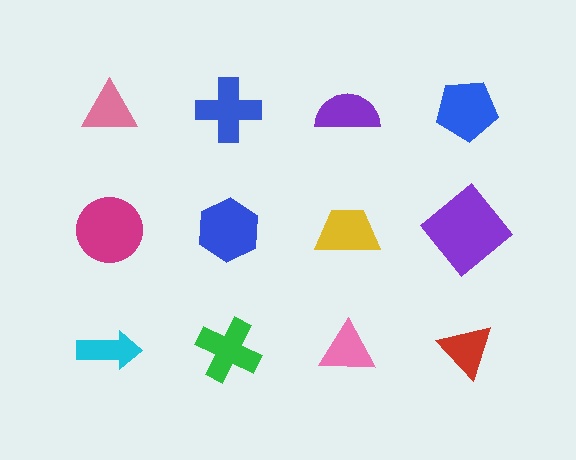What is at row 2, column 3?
A yellow trapezoid.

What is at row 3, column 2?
A green cross.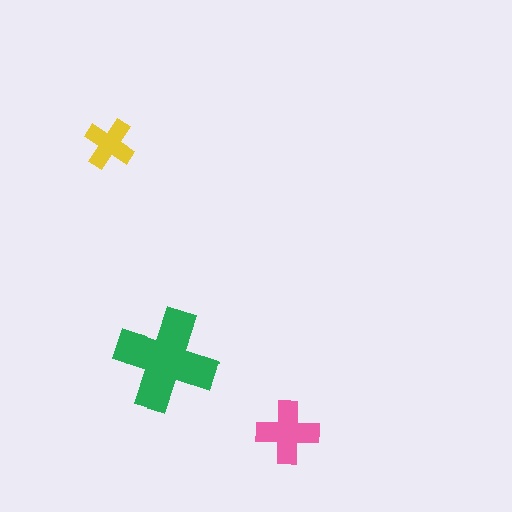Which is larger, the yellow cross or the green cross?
The green one.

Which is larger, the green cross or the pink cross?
The green one.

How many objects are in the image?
There are 3 objects in the image.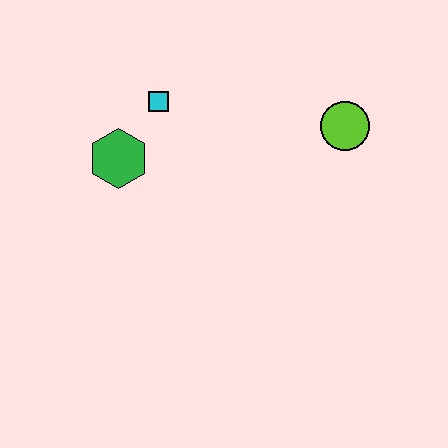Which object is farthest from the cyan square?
The lime circle is farthest from the cyan square.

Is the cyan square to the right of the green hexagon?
Yes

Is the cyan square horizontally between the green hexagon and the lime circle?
Yes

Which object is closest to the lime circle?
The cyan square is closest to the lime circle.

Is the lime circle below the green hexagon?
No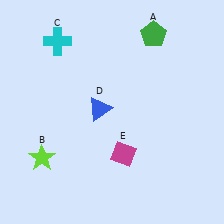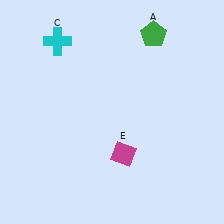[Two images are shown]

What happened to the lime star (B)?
The lime star (B) was removed in Image 2. It was in the bottom-left area of Image 1.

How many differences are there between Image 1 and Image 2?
There are 2 differences between the two images.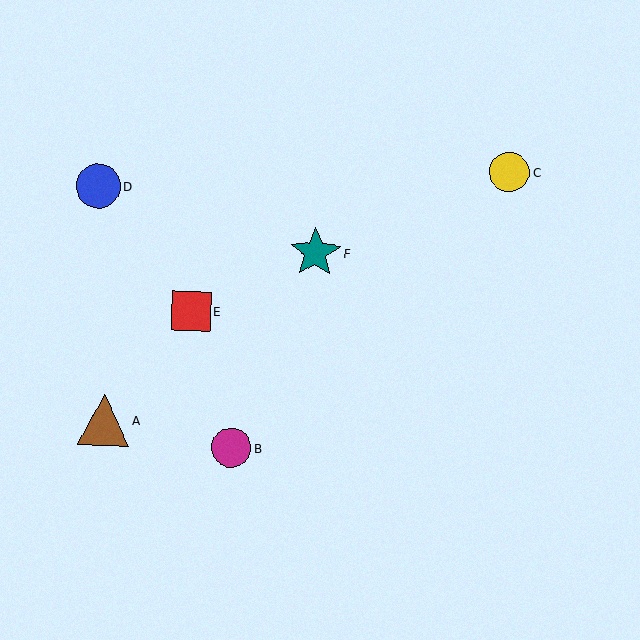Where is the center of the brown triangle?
The center of the brown triangle is at (104, 420).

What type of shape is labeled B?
Shape B is a magenta circle.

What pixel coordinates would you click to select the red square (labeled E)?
Click at (191, 311) to select the red square E.